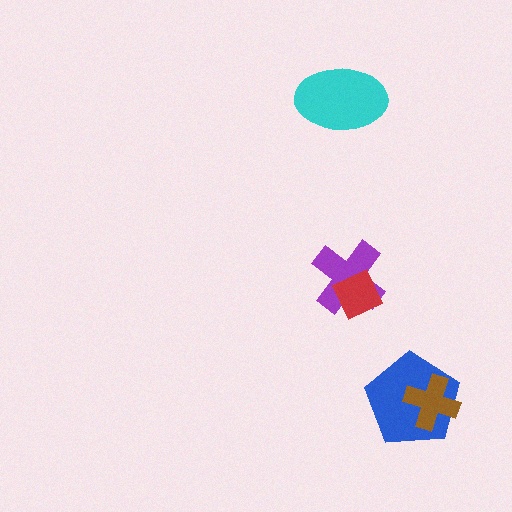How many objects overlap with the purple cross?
1 object overlaps with the purple cross.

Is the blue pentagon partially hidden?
Yes, it is partially covered by another shape.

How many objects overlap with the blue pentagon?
1 object overlaps with the blue pentagon.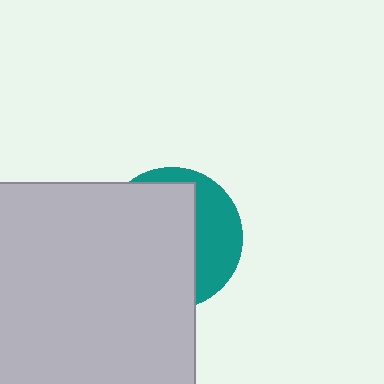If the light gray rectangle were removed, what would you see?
You would see the complete teal circle.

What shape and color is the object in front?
The object in front is a light gray rectangle.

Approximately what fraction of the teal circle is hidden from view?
Roughly 66% of the teal circle is hidden behind the light gray rectangle.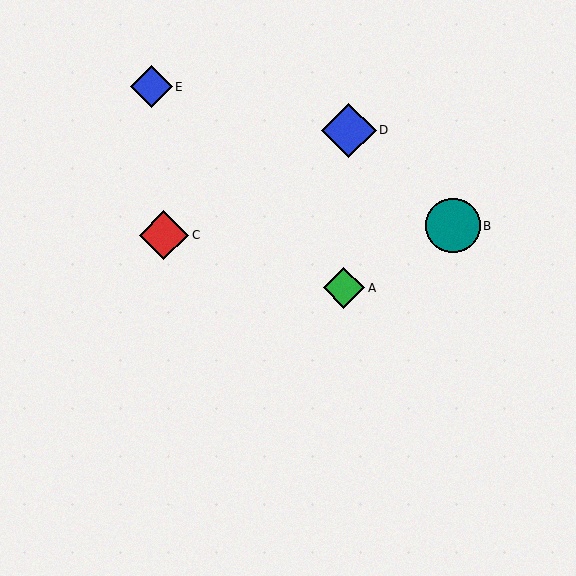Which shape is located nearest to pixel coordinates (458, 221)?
The teal circle (labeled B) at (453, 226) is nearest to that location.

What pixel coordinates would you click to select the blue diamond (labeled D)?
Click at (349, 131) to select the blue diamond D.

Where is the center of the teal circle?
The center of the teal circle is at (453, 226).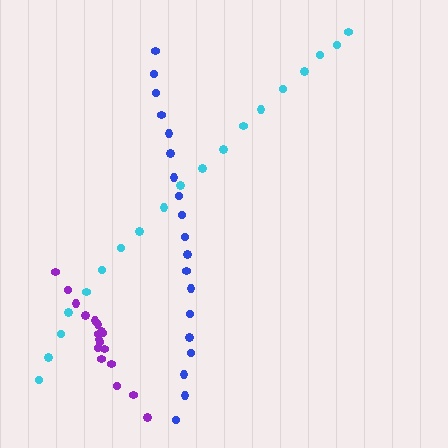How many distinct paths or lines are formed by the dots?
There are 3 distinct paths.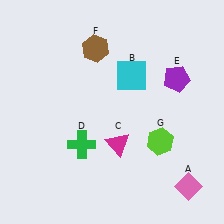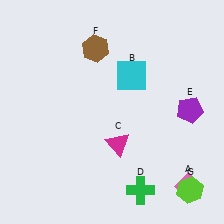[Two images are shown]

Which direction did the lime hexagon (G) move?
The lime hexagon (G) moved down.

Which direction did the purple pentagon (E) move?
The purple pentagon (E) moved down.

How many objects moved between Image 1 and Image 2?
3 objects moved between the two images.